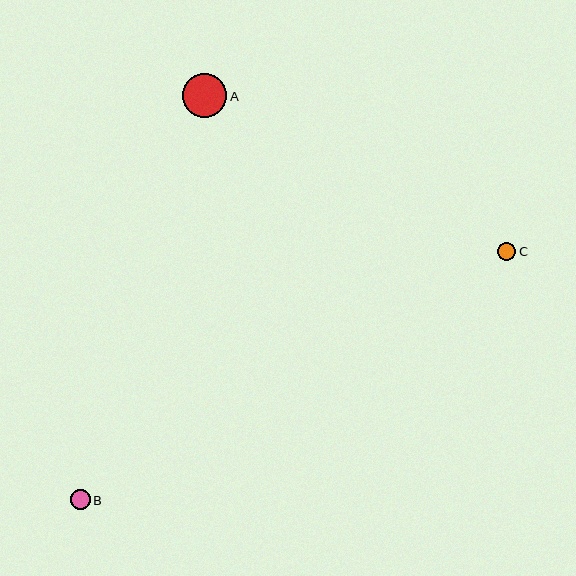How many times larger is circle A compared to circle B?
Circle A is approximately 2.2 times the size of circle B.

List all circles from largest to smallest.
From largest to smallest: A, B, C.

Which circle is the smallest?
Circle C is the smallest with a size of approximately 18 pixels.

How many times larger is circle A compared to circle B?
Circle A is approximately 2.2 times the size of circle B.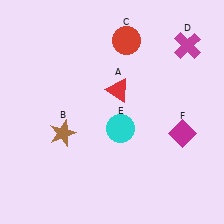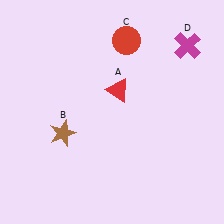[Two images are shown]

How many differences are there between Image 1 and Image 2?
There are 2 differences between the two images.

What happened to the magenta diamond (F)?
The magenta diamond (F) was removed in Image 2. It was in the bottom-right area of Image 1.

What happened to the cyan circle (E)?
The cyan circle (E) was removed in Image 2. It was in the bottom-right area of Image 1.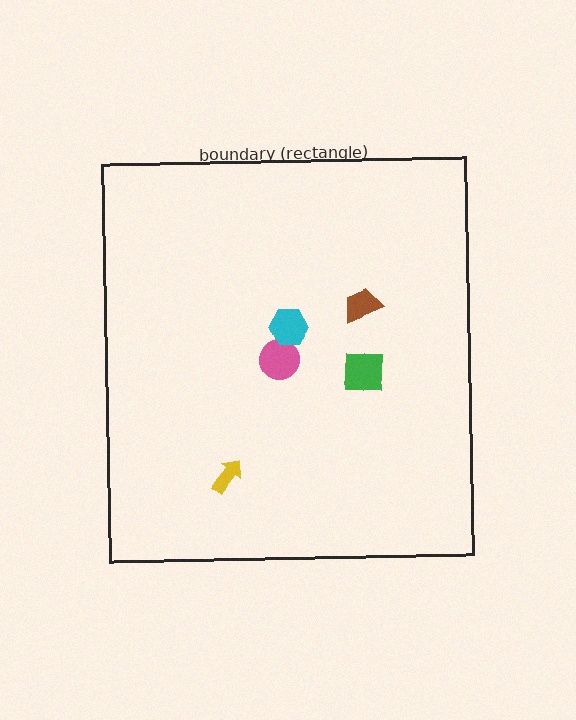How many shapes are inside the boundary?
5 inside, 0 outside.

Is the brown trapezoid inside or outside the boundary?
Inside.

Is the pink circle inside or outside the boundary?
Inside.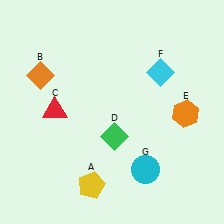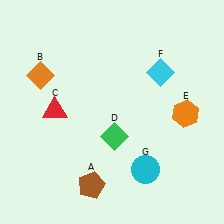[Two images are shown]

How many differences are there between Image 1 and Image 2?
There is 1 difference between the two images.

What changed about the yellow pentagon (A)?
In Image 1, A is yellow. In Image 2, it changed to brown.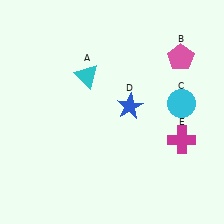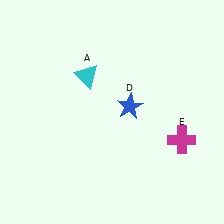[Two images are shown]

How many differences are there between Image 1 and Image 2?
There are 2 differences between the two images.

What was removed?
The cyan circle (C), the pink pentagon (B) were removed in Image 2.